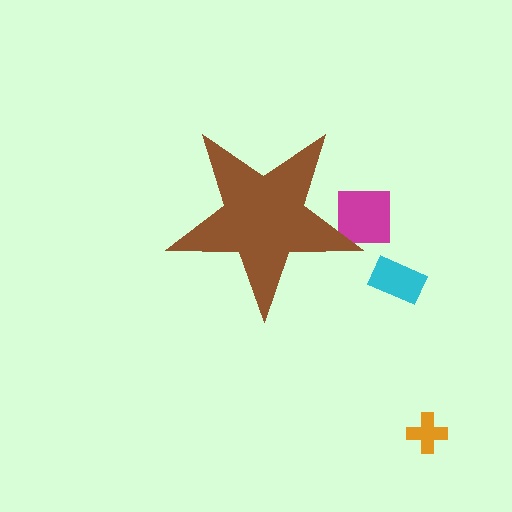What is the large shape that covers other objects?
A brown star.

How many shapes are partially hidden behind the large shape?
1 shape is partially hidden.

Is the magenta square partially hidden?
Yes, the magenta square is partially hidden behind the brown star.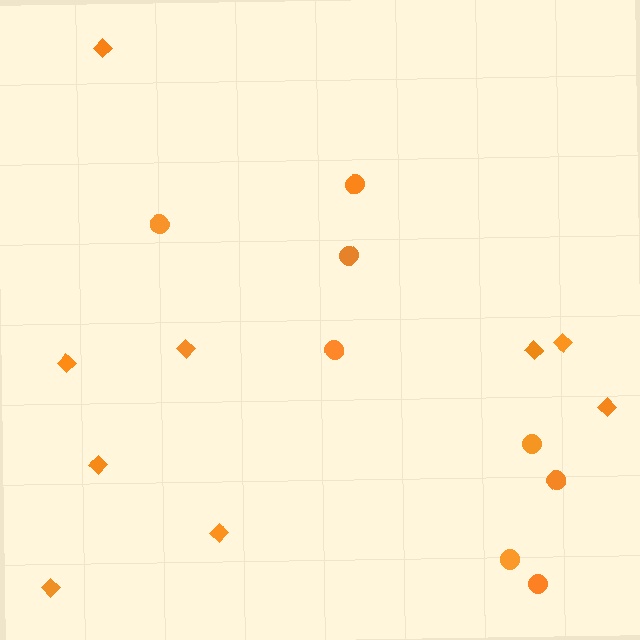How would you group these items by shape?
There are 2 groups: one group of circles (8) and one group of diamonds (9).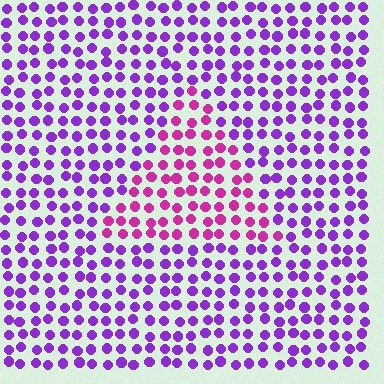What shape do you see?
I see a triangle.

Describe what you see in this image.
The image is filled with small purple elements in a uniform arrangement. A triangle-shaped region is visible where the elements are tinted to a slightly different hue, forming a subtle color boundary.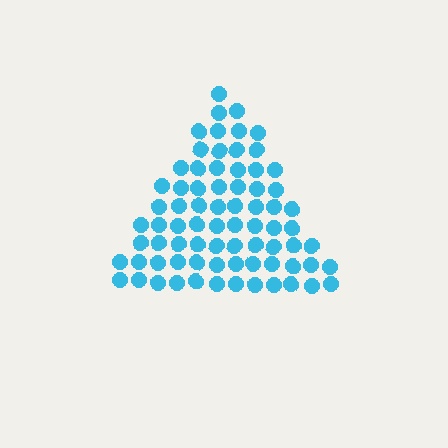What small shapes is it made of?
It is made of small circles.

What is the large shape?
The large shape is a triangle.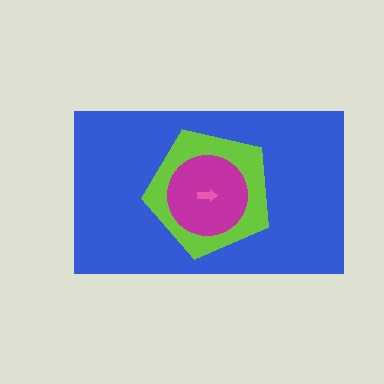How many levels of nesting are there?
4.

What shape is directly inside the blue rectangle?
The lime pentagon.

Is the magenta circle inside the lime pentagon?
Yes.